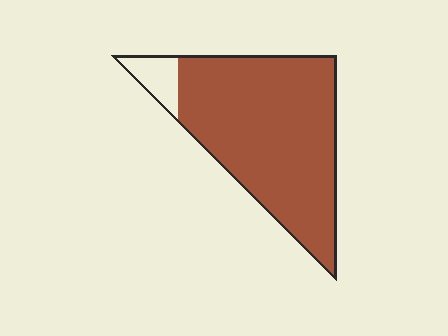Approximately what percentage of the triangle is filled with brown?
Approximately 90%.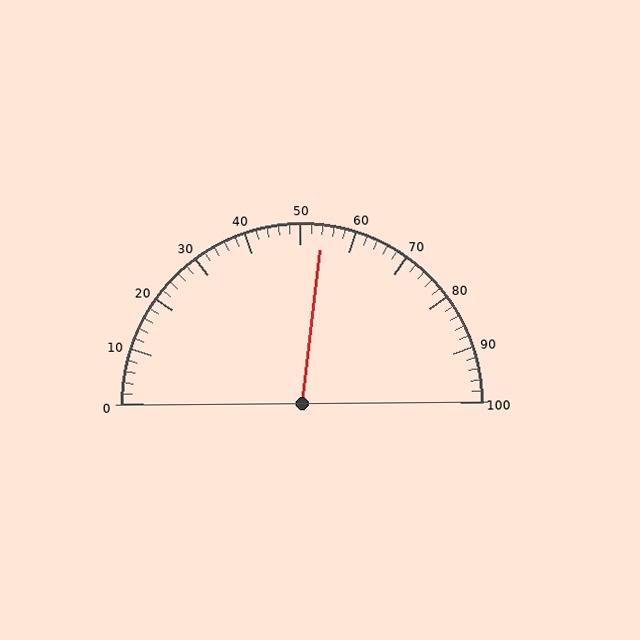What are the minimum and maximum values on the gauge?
The gauge ranges from 0 to 100.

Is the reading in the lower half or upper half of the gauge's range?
The reading is in the upper half of the range (0 to 100).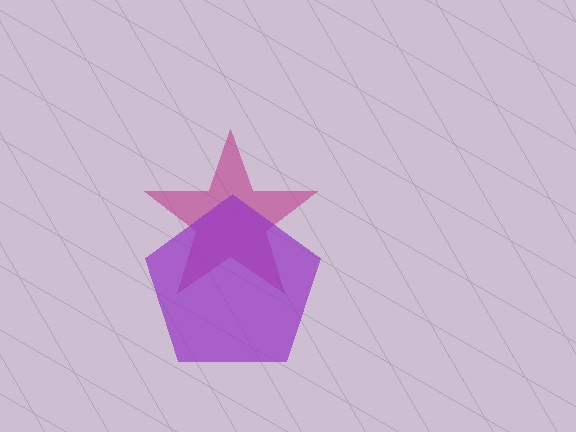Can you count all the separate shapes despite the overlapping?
Yes, there are 2 separate shapes.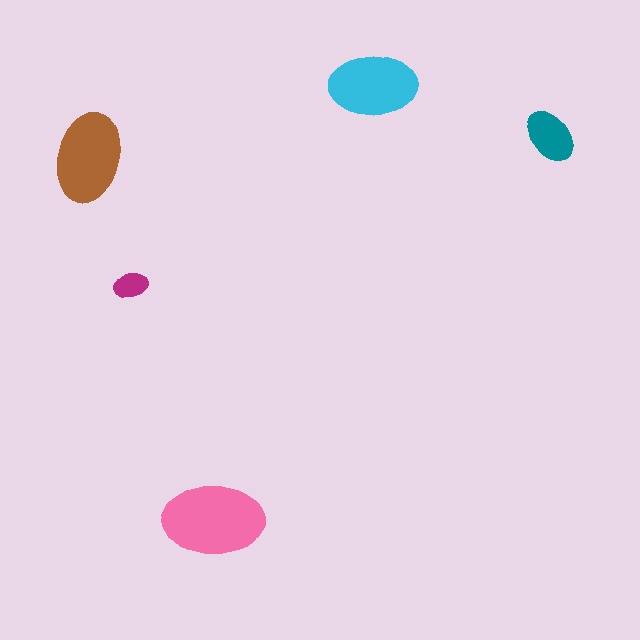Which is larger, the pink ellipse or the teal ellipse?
The pink one.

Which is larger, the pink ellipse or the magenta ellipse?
The pink one.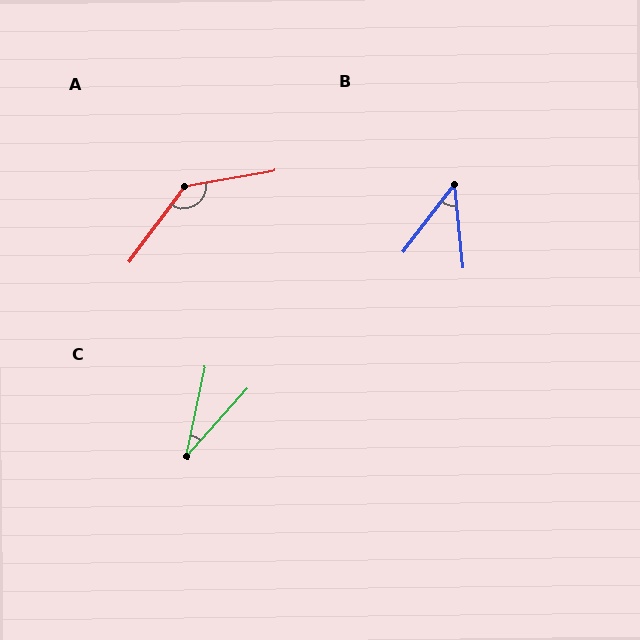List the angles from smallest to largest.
C (29°), B (43°), A (136°).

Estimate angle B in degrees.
Approximately 43 degrees.